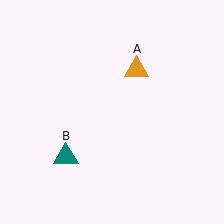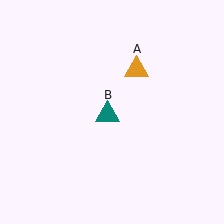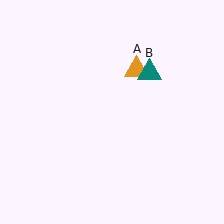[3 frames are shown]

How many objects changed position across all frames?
1 object changed position: teal triangle (object B).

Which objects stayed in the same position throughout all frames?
Orange triangle (object A) remained stationary.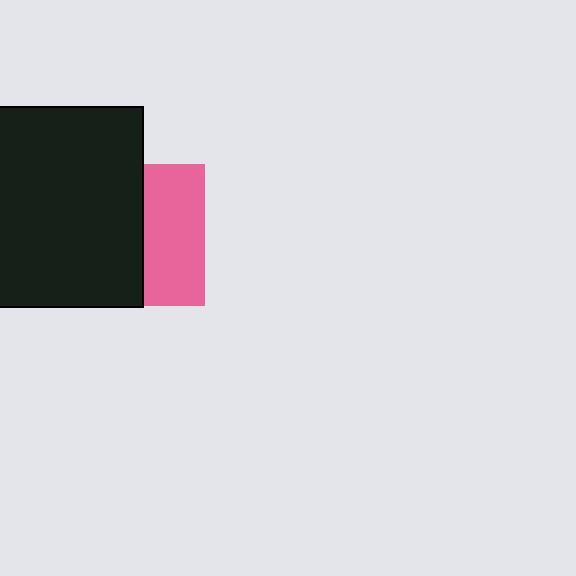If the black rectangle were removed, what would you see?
You would see the complete pink square.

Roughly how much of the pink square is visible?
A small part of it is visible (roughly 44%).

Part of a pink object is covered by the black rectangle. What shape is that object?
It is a square.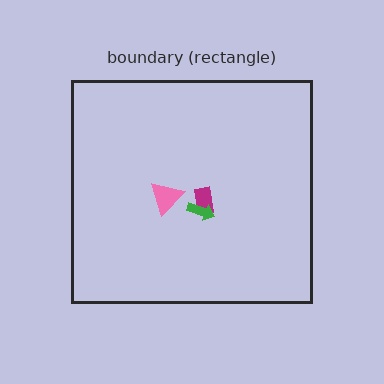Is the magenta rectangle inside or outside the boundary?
Inside.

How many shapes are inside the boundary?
3 inside, 0 outside.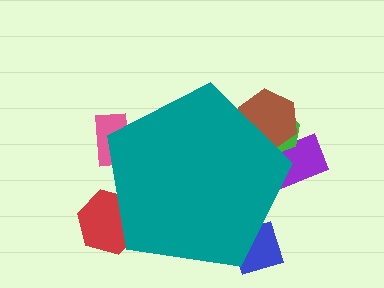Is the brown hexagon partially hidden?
Yes, the brown hexagon is partially hidden behind the teal pentagon.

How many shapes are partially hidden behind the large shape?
6 shapes are partially hidden.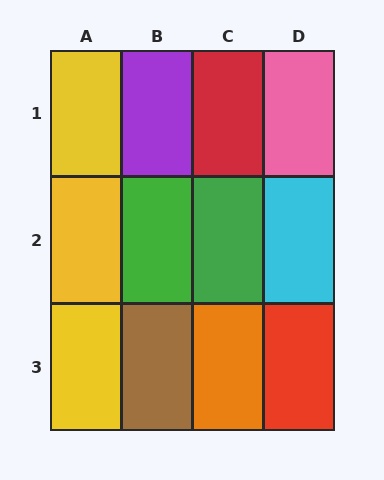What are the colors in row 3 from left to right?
Yellow, brown, orange, red.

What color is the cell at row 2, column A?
Yellow.